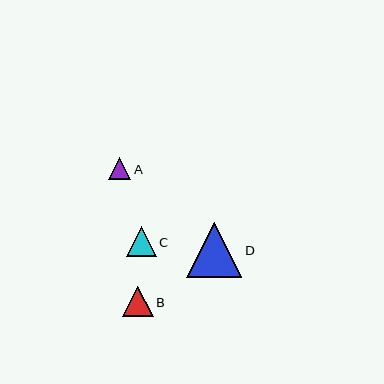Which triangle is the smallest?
Triangle A is the smallest with a size of approximately 22 pixels.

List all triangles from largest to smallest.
From largest to smallest: D, B, C, A.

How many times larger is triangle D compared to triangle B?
Triangle D is approximately 1.8 times the size of triangle B.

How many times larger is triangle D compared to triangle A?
Triangle D is approximately 2.5 times the size of triangle A.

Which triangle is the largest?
Triangle D is the largest with a size of approximately 55 pixels.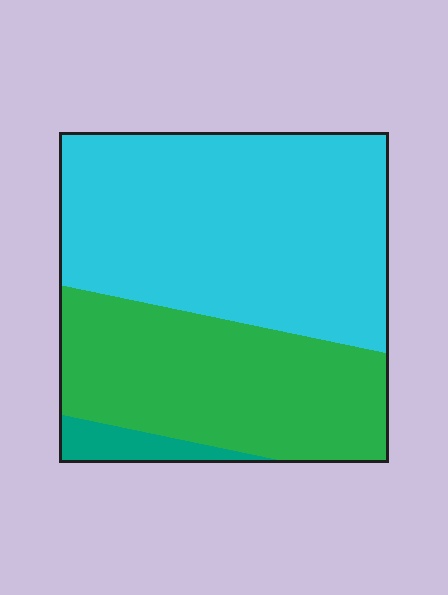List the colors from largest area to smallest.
From largest to smallest: cyan, green, teal.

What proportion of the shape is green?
Green takes up about three eighths (3/8) of the shape.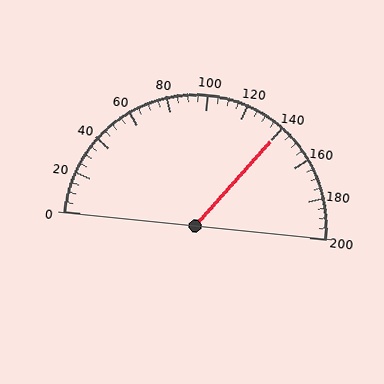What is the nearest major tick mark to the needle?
The nearest major tick mark is 140.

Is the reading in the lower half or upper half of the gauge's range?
The reading is in the upper half of the range (0 to 200).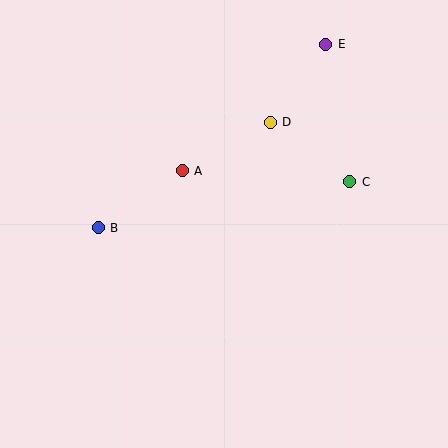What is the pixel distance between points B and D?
The distance between B and D is 202 pixels.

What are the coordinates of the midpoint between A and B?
The midpoint between A and B is at (140, 199).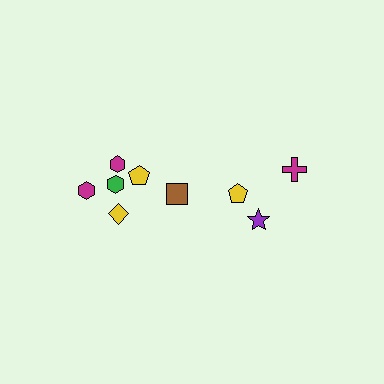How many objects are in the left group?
There are 6 objects.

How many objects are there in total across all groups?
There are 9 objects.